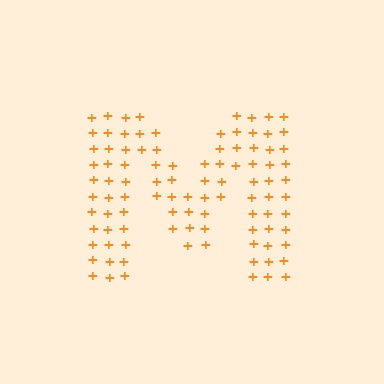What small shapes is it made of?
It is made of small plus signs.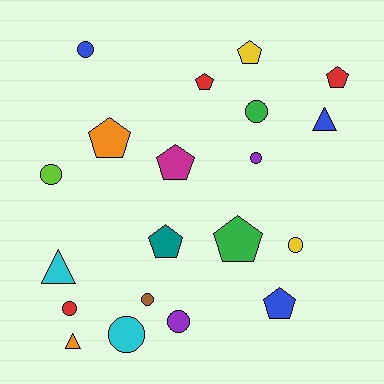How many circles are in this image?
There are 9 circles.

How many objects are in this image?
There are 20 objects.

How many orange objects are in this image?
There are 2 orange objects.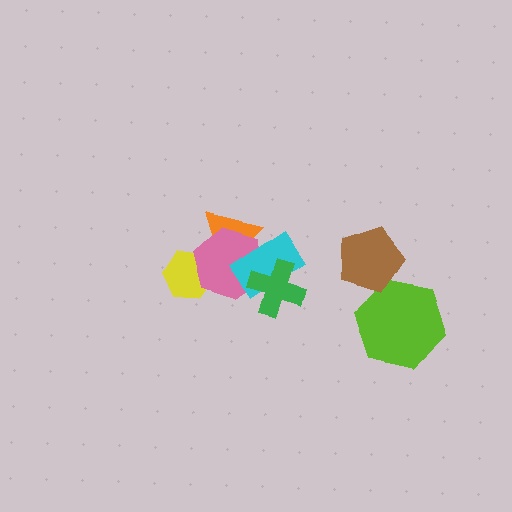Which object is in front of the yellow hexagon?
The pink hexagon is in front of the yellow hexagon.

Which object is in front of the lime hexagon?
The brown pentagon is in front of the lime hexagon.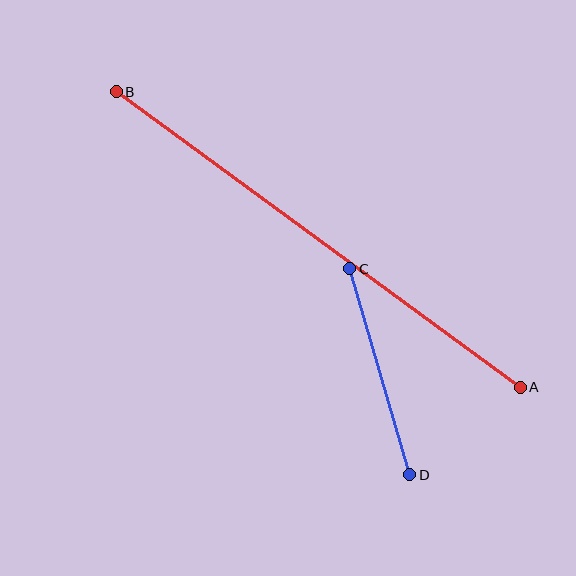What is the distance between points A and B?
The distance is approximately 501 pixels.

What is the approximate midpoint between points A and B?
The midpoint is at approximately (318, 240) pixels.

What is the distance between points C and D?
The distance is approximately 215 pixels.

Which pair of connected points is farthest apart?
Points A and B are farthest apart.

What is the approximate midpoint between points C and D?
The midpoint is at approximately (380, 372) pixels.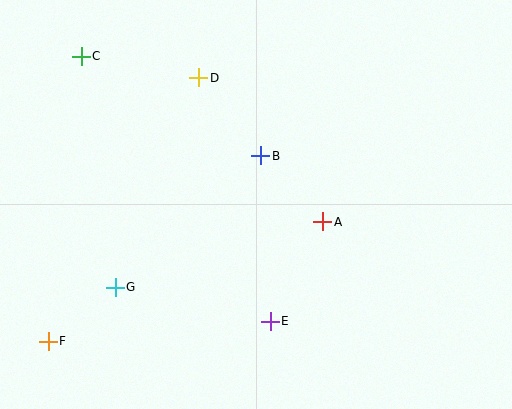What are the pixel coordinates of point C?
Point C is at (81, 56).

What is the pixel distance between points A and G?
The distance between A and G is 218 pixels.